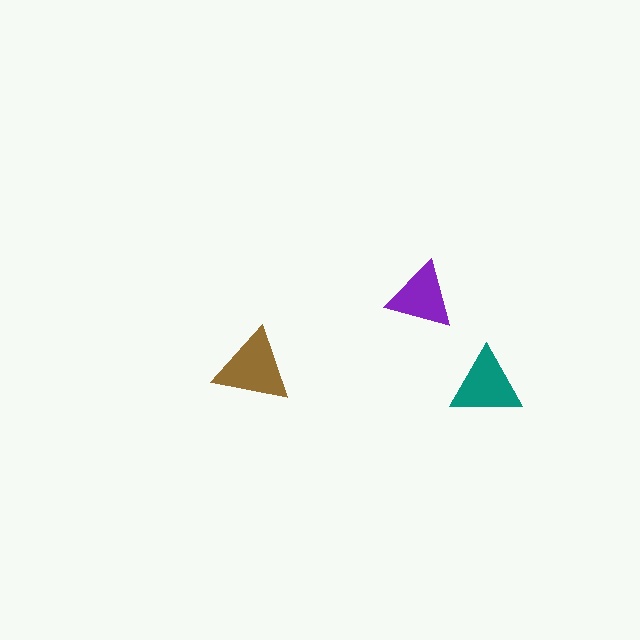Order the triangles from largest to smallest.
the brown one, the teal one, the purple one.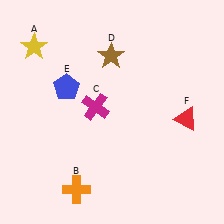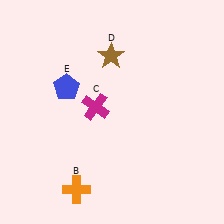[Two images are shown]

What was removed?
The yellow star (A), the red triangle (F) were removed in Image 2.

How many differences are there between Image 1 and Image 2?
There are 2 differences between the two images.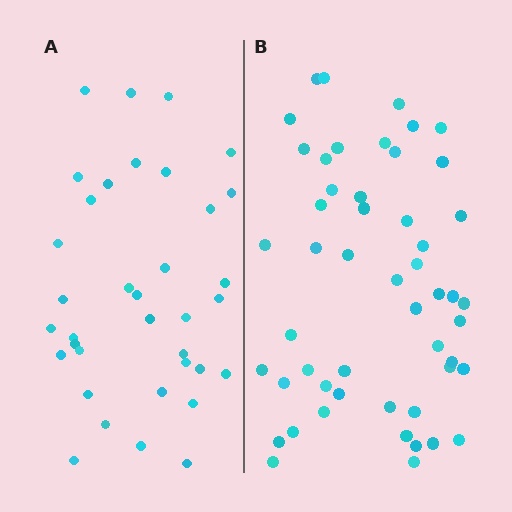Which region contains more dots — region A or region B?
Region B (the right region) has more dots.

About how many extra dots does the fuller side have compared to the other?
Region B has approximately 15 more dots than region A.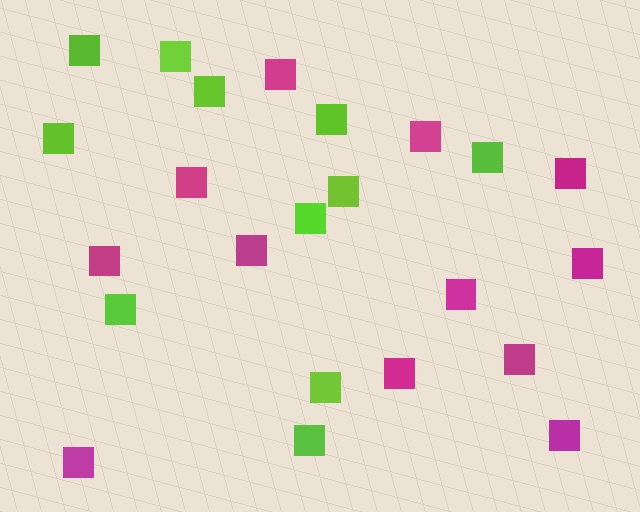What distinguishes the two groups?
There are 2 groups: one group of magenta squares (12) and one group of lime squares (11).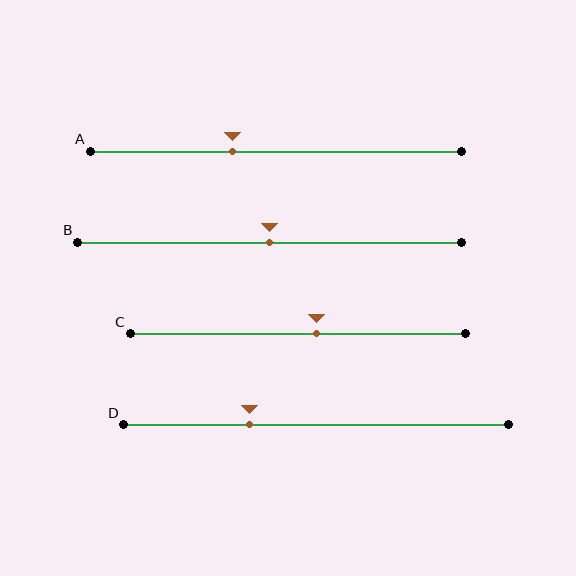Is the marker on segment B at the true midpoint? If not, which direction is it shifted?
Yes, the marker on segment B is at the true midpoint.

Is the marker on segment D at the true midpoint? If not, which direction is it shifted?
No, the marker on segment D is shifted to the left by about 17% of the segment length.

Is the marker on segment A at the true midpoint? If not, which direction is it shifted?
No, the marker on segment A is shifted to the left by about 12% of the segment length.